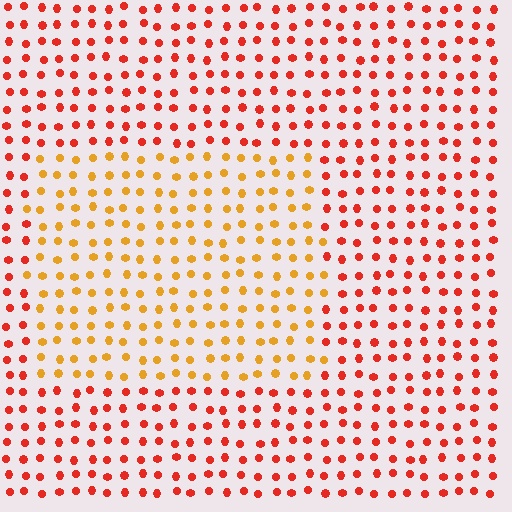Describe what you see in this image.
The image is filled with small red elements in a uniform arrangement. A rectangle-shaped region is visible where the elements are tinted to a slightly different hue, forming a subtle color boundary.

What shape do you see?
I see a rectangle.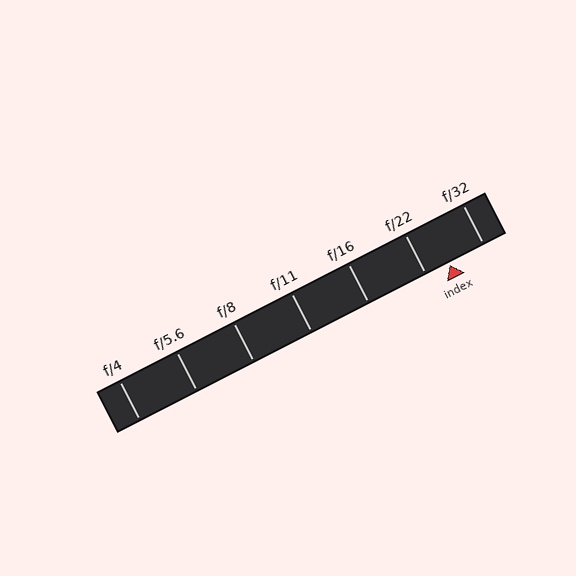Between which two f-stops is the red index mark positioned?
The index mark is between f/22 and f/32.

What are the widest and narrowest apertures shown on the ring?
The widest aperture shown is f/4 and the narrowest is f/32.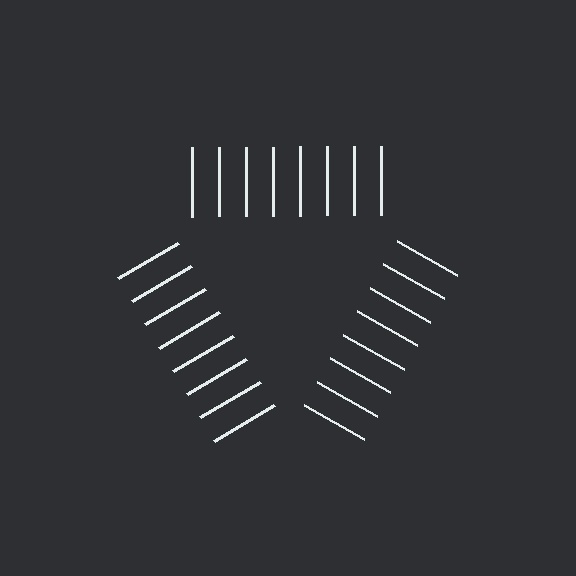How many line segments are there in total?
24 — 8 along each of the 3 edges.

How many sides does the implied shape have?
3 sides — the line-ends trace a triangle.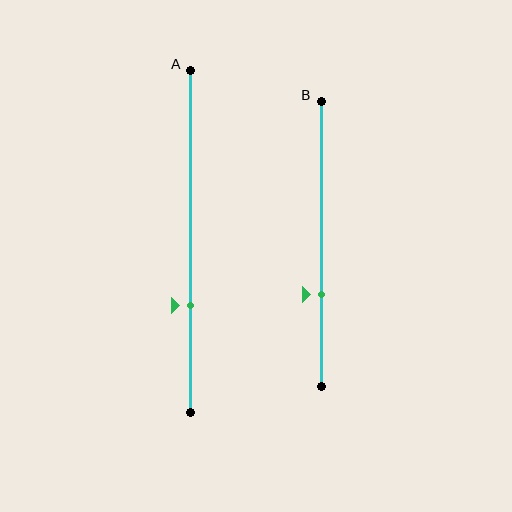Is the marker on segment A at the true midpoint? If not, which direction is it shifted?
No, the marker on segment A is shifted downward by about 19% of the segment length.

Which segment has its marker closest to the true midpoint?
Segment B has its marker closest to the true midpoint.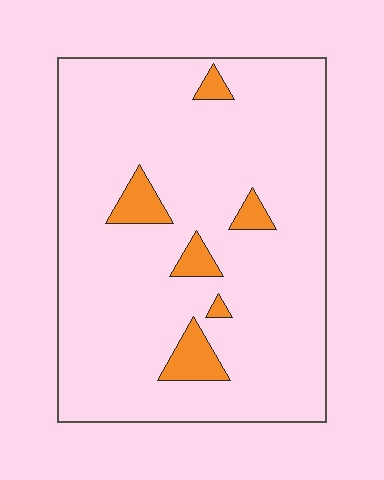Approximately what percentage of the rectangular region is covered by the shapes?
Approximately 10%.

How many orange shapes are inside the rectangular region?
6.